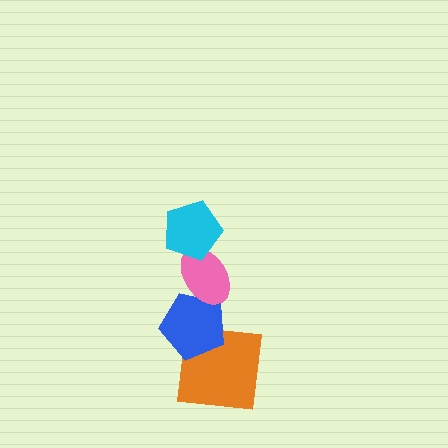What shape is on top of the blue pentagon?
The pink ellipse is on top of the blue pentagon.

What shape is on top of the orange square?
The blue pentagon is on top of the orange square.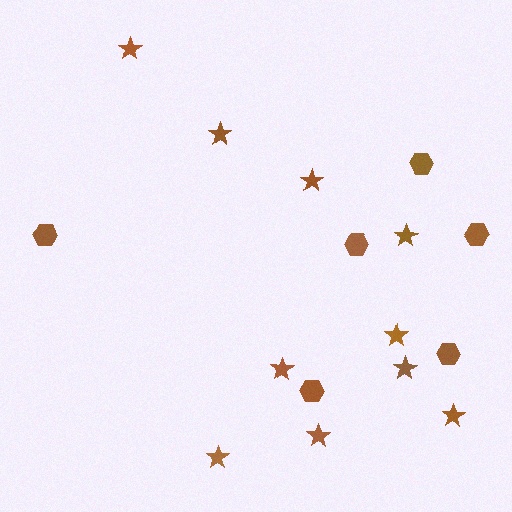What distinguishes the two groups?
There are 2 groups: one group of stars (10) and one group of hexagons (6).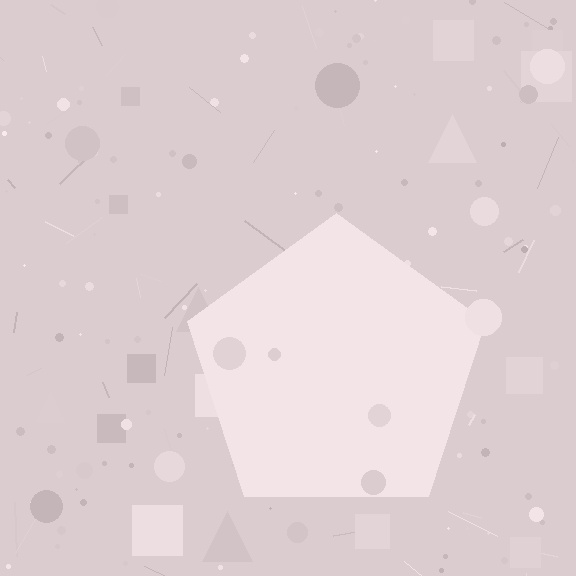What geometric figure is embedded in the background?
A pentagon is embedded in the background.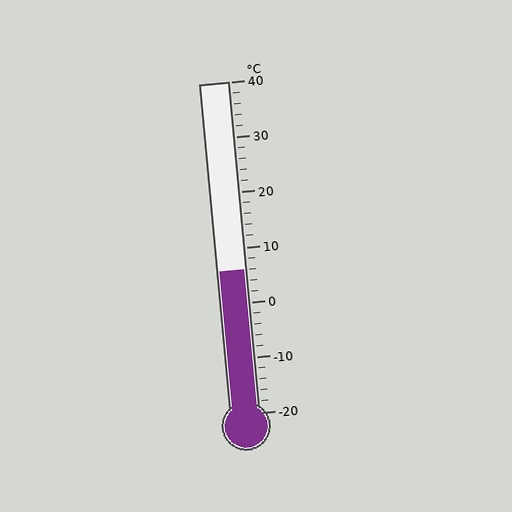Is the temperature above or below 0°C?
The temperature is above 0°C.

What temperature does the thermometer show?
The thermometer shows approximately 6°C.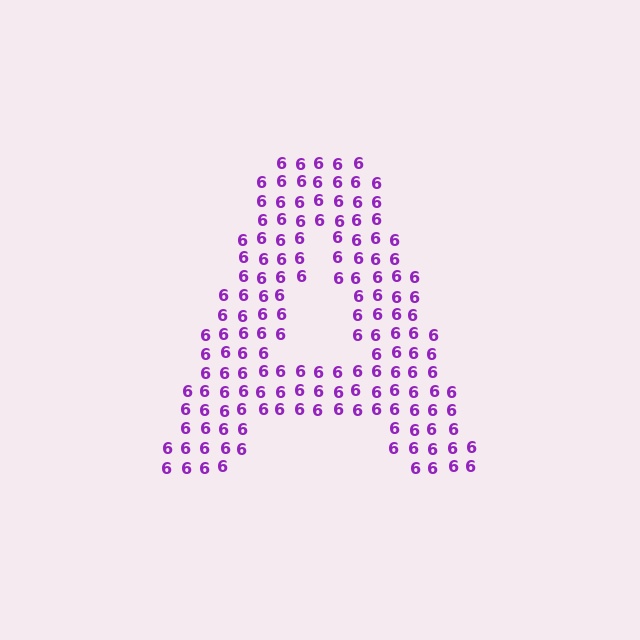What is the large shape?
The large shape is the letter A.